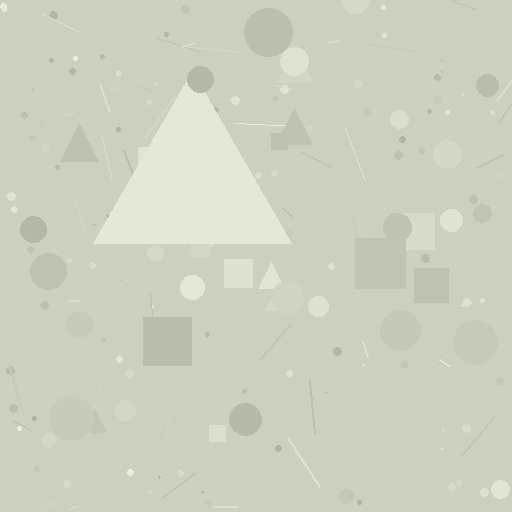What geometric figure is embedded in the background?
A triangle is embedded in the background.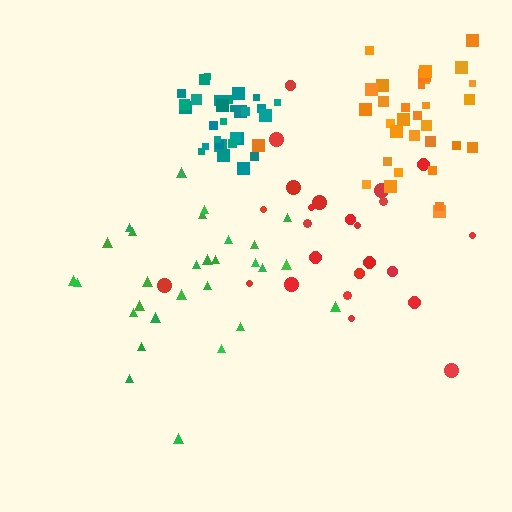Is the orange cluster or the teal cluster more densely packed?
Teal.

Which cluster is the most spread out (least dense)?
Red.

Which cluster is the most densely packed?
Teal.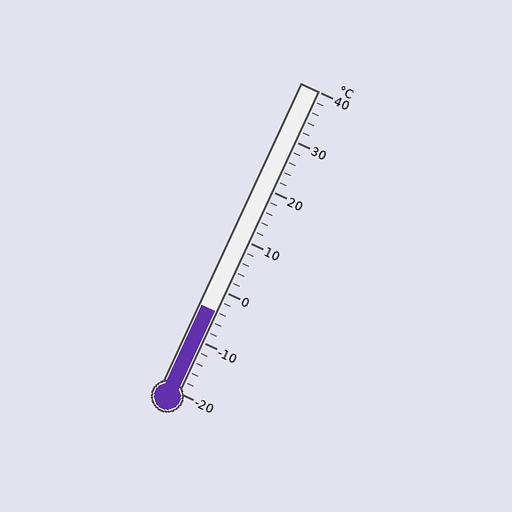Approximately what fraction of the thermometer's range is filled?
The thermometer is filled to approximately 25% of its range.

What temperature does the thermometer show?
The thermometer shows approximately -4°C.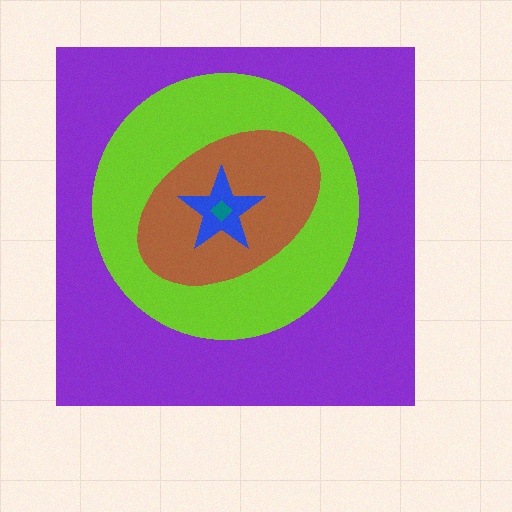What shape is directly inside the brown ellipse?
The blue star.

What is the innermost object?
The teal diamond.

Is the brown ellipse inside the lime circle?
Yes.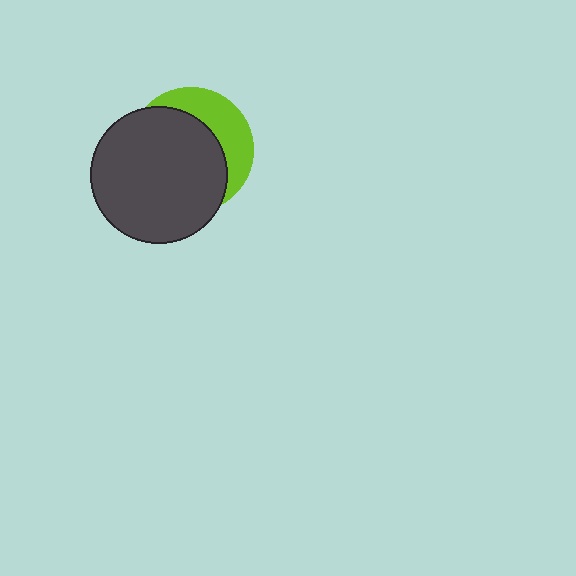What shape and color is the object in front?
The object in front is a dark gray circle.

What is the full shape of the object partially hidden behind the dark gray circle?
The partially hidden object is a lime circle.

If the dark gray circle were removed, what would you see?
You would see the complete lime circle.